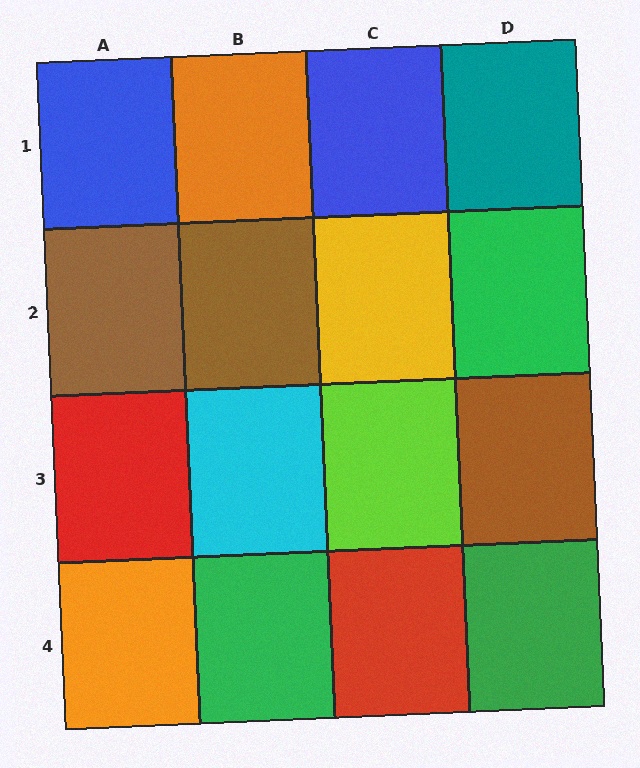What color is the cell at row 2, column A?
Brown.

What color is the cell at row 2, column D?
Green.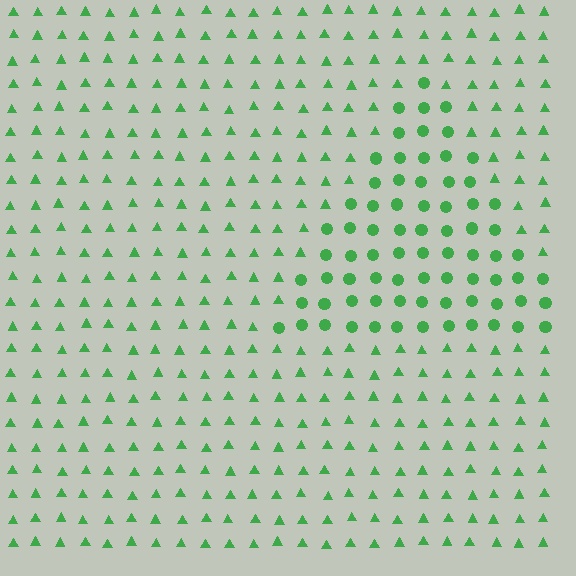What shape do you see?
I see a triangle.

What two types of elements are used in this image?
The image uses circles inside the triangle region and triangles outside it.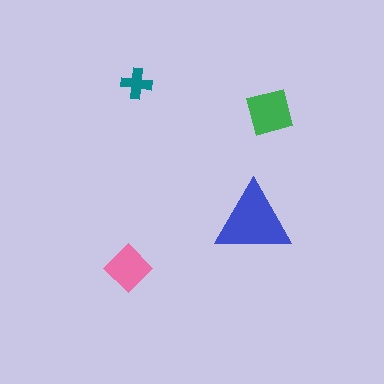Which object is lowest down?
The pink diamond is bottommost.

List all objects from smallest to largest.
The teal cross, the pink diamond, the green square, the blue triangle.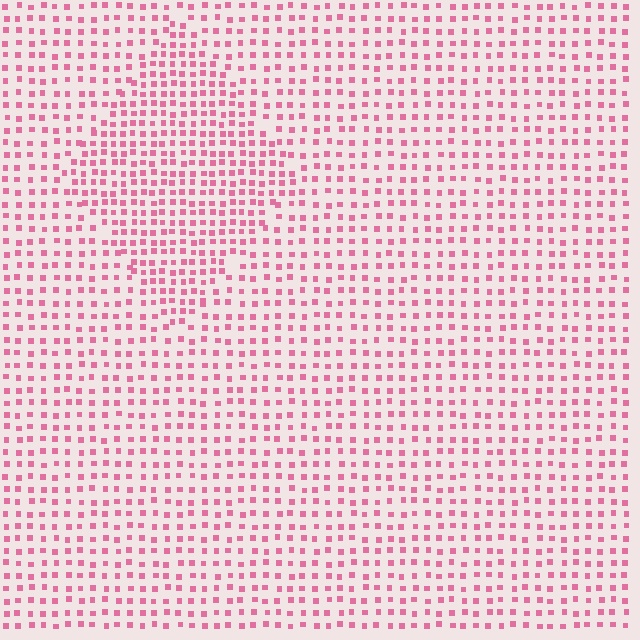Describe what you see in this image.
The image contains small pink elements arranged at two different densities. A diamond-shaped region is visible where the elements are more densely packed than the surrounding area.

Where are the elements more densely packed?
The elements are more densely packed inside the diamond boundary.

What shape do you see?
I see a diamond.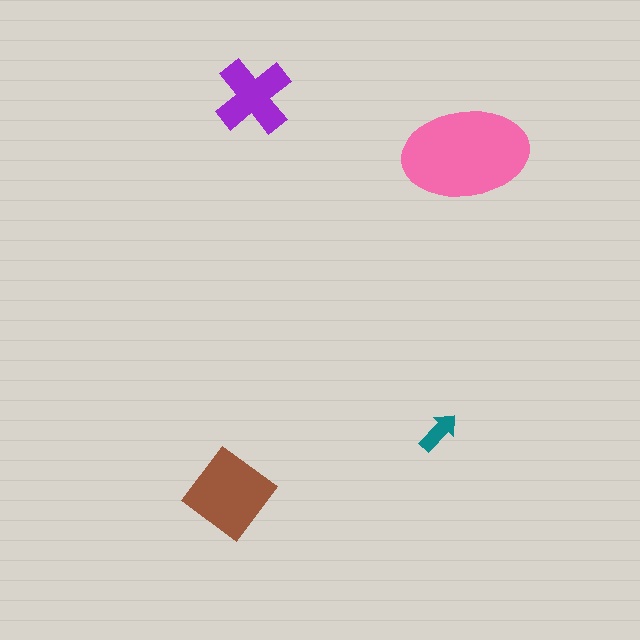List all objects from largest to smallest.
The pink ellipse, the brown diamond, the purple cross, the teal arrow.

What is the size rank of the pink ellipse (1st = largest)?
1st.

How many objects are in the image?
There are 4 objects in the image.